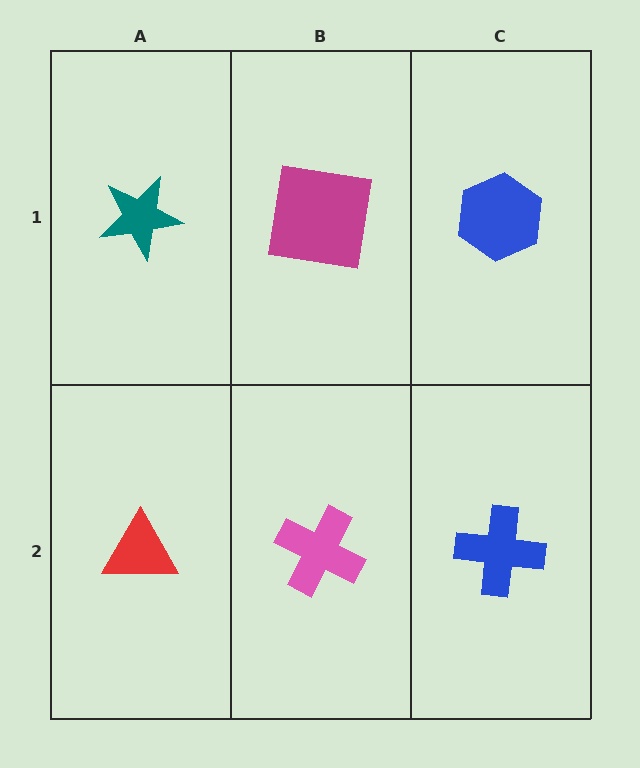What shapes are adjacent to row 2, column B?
A magenta square (row 1, column B), a red triangle (row 2, column A), a blue cross (row 2, column C).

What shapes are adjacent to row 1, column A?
A red triangle (row 2, column A), a magenta square (row 1, column B).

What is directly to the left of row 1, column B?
A teal star.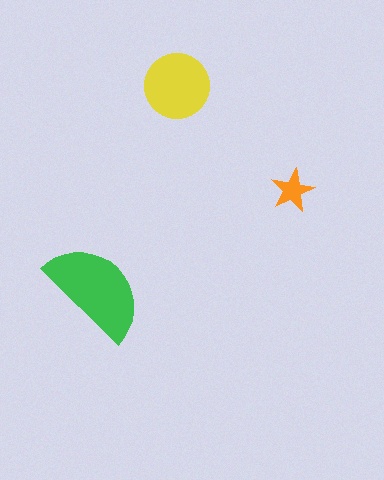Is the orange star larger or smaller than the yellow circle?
Smaller.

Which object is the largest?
The green semicircle.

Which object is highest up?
The yellow circle is topmost.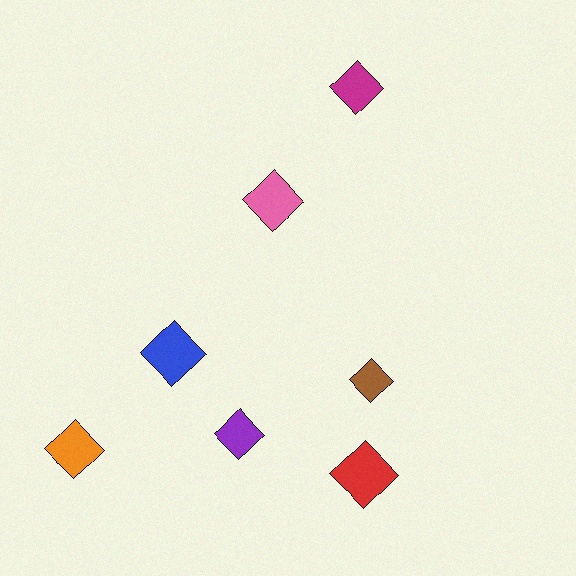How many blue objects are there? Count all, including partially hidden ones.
There is 1 blue object.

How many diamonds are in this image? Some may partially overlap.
There are 7 diamonds.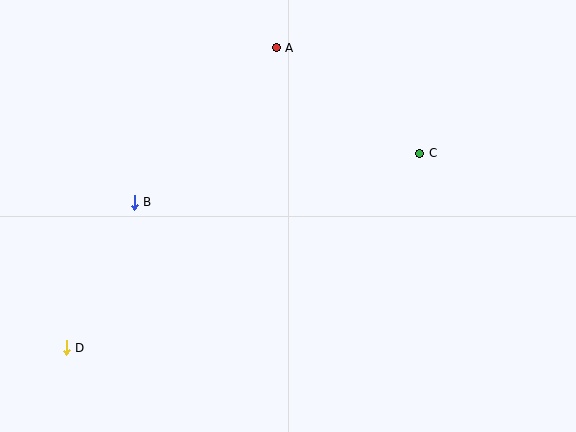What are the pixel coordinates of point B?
Point B is at (134, 202).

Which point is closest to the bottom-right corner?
Point C is closest to the bottom-right corner.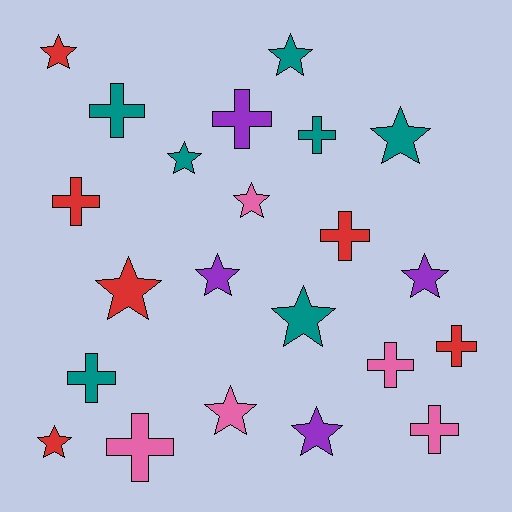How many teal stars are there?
There are 4 teal stars.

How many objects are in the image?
There are 22 objects.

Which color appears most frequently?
Teal, with 7 objects.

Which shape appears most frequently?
Star, with 12 objects.